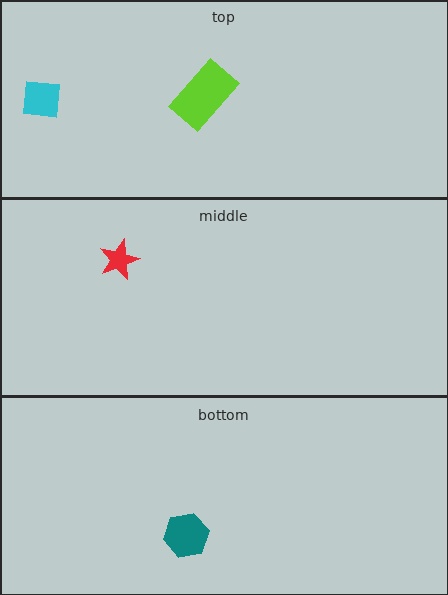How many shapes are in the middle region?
1.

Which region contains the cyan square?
The top region.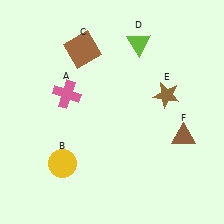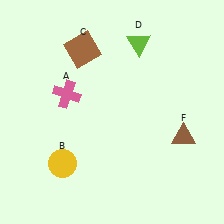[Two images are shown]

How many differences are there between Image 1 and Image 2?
There is 1 difference between the two images.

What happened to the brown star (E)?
The brown star (E) was removed in Image 2. It was in the top-right area of Image 1.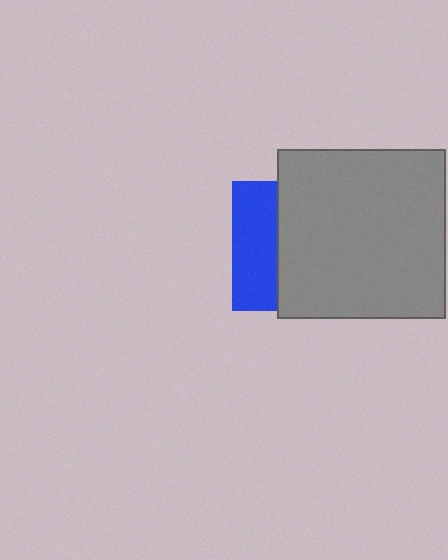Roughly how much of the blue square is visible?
A small part of it is visible (roughly 35%).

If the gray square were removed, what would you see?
You would see the complete blue square.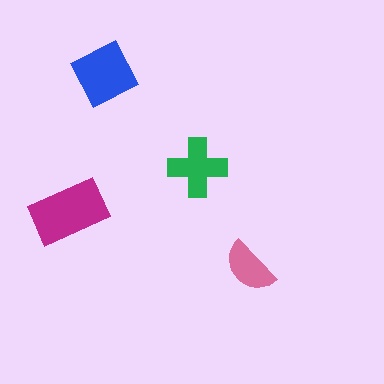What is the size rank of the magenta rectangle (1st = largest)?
1st.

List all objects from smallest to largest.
The pink semicircle, the green cross, the blue diamond, the magenta rectangle.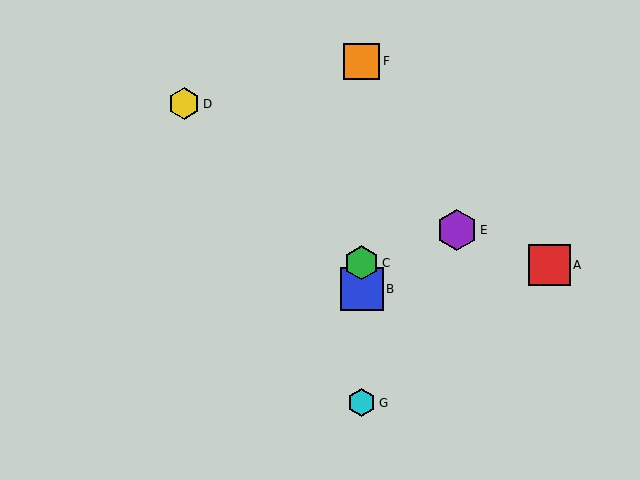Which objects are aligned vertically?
Objects B, C, F, G are aligned vertically.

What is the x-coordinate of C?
Object C is at x≈362.